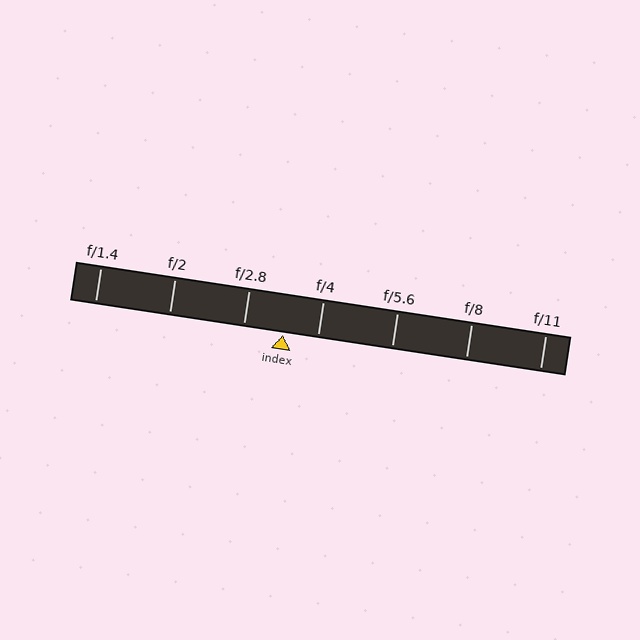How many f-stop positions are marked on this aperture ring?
There are 7 f-stop positions marked.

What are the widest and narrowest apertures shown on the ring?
The widest aperture shown is f/1.4 and the narrowest is f/11.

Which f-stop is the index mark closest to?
The index mark is closest to f/4.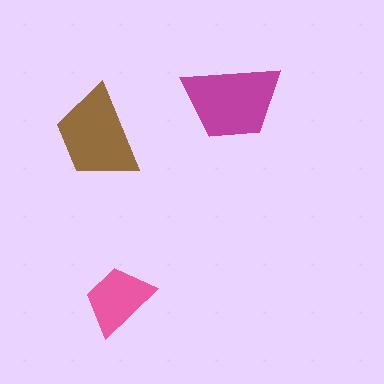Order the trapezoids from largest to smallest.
the magenta one, the brown one, the pink one.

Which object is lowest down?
The pink trapezoid is bottommost.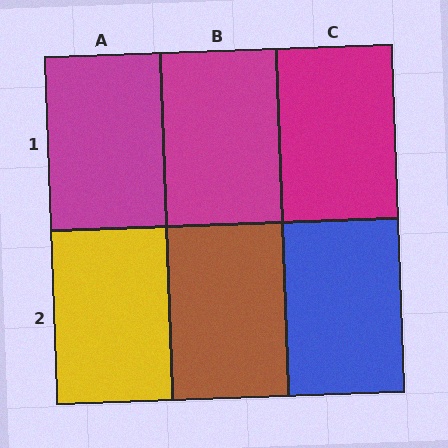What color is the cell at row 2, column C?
Blue.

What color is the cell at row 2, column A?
Yellow.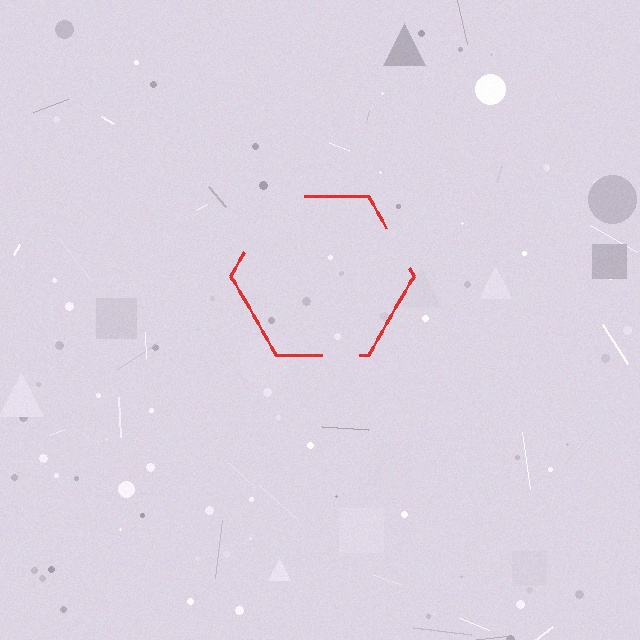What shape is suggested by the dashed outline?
The dashed outline suggests a hexagon.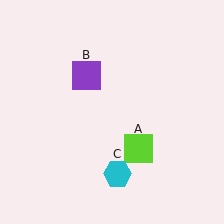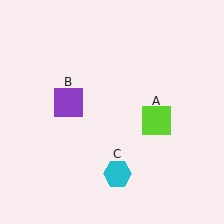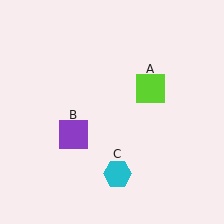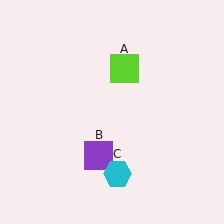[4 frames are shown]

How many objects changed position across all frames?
2 objects changed position: lime square (object A), purple square (object B).